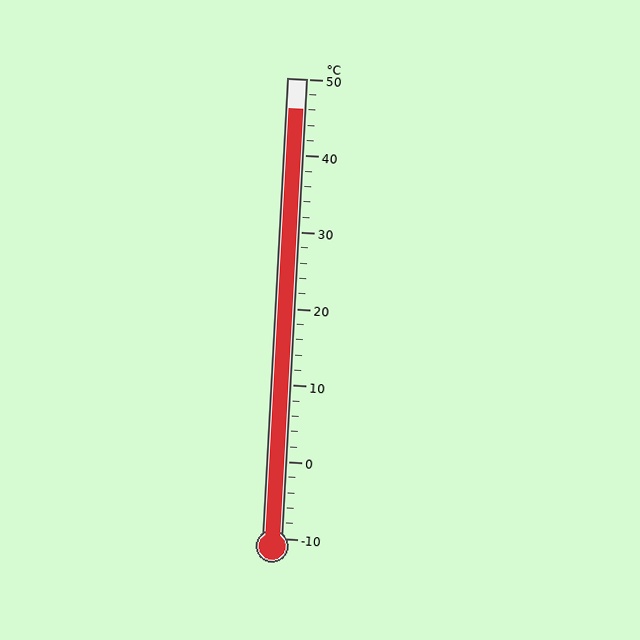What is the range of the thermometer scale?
The thermometer scale ranges from -10°C to 50°C.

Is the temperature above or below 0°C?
The temperature is above 0°C.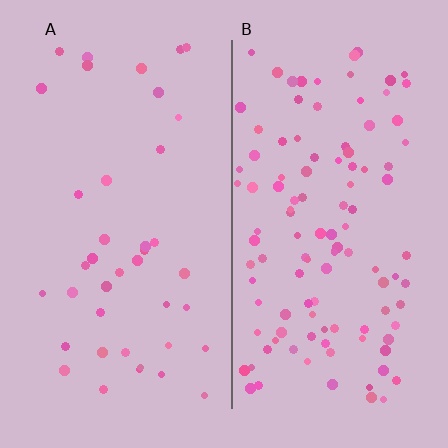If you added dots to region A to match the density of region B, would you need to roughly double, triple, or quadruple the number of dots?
Approximately triple.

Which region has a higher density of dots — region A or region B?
B (the right).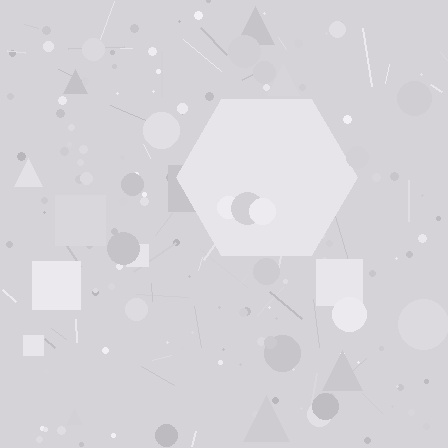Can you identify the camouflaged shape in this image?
The camouflaged shape is a hexagon.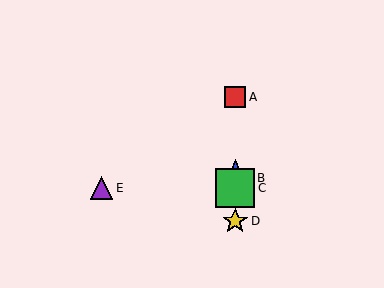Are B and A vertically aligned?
Yes, both are at x≈235.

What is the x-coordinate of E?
Object E is at x≈102.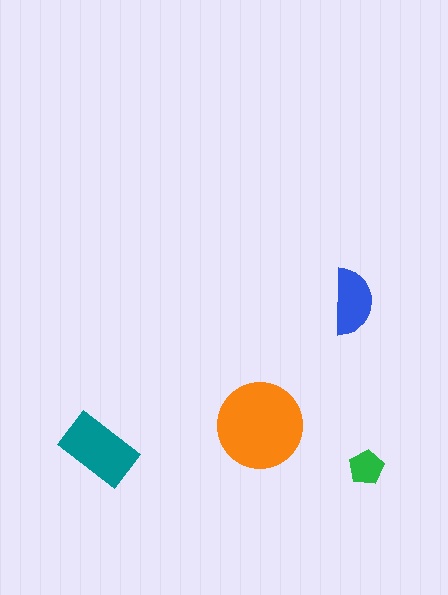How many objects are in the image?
There are 4 objects in the image.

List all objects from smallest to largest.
The green pentagon, the blue semicircle, the teal rectangle, the orange circle.